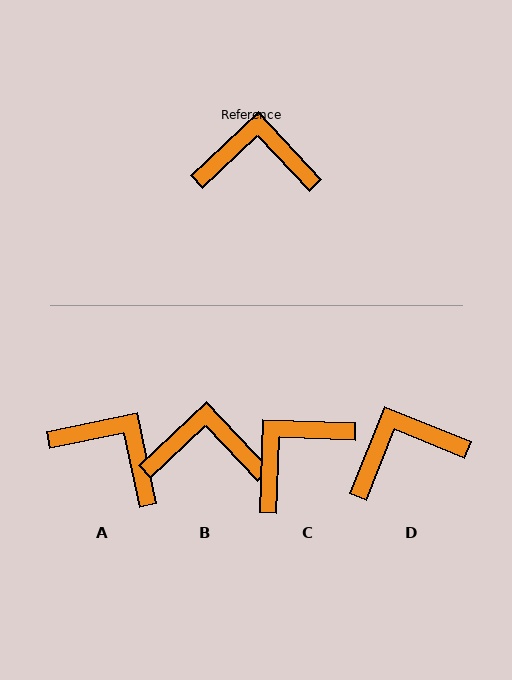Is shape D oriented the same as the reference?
No, it is off by about 25 degrees.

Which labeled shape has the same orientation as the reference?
B.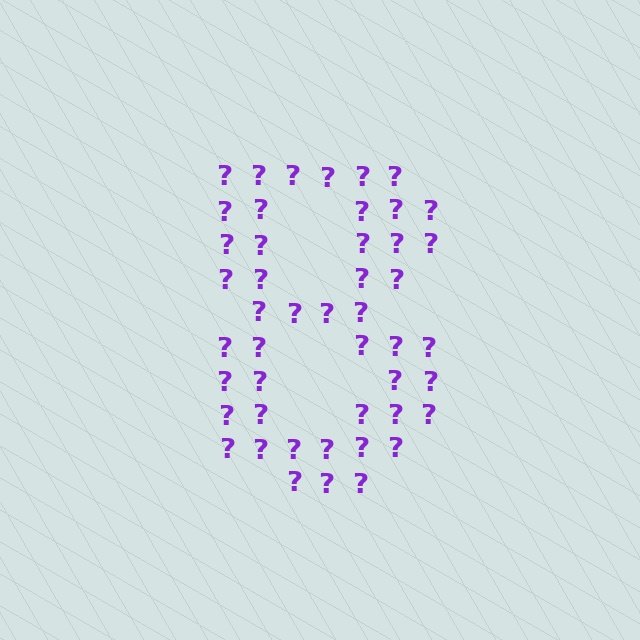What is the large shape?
The large shape is the digit 8.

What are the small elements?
The small elements are question marks.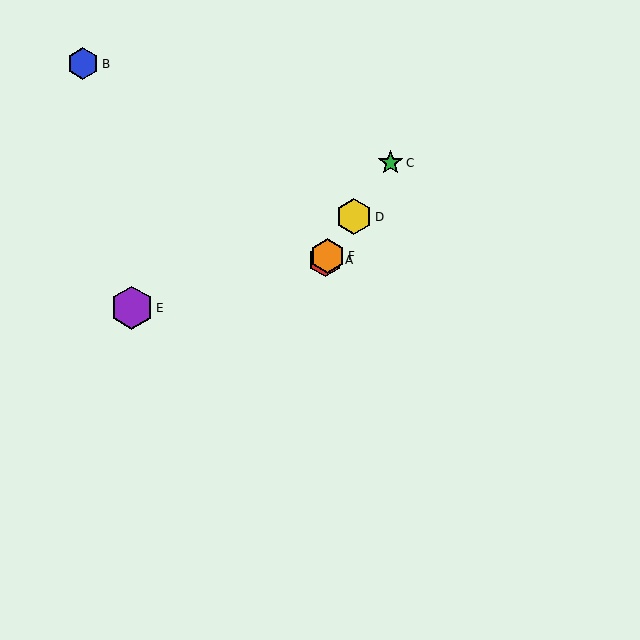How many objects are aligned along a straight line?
4 objects (A, C, D, F) are aligned along a straight line.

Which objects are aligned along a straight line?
Objects A, C, D, F are aligned along a straight line.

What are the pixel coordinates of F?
Object F is at (328, 256).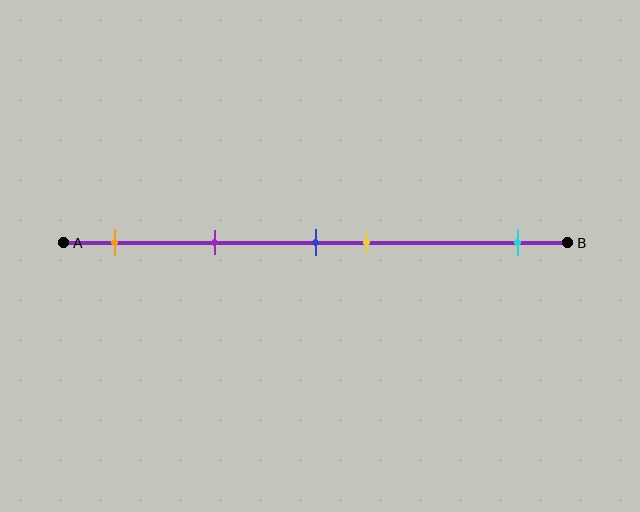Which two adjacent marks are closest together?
The blue and yellow marks are the closest adjacent pair.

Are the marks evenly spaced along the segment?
No, the marks are not evenly spaced.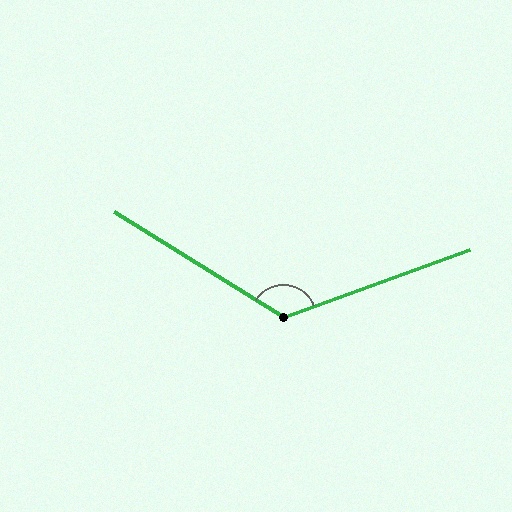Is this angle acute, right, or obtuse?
It is obtuse.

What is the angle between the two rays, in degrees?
Approximately 128 degrees.